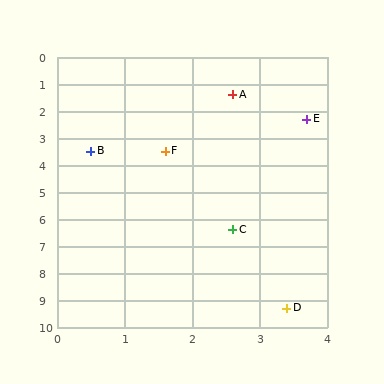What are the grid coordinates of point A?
Point A is at approximately (2.6, 1.4).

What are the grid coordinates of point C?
Point C is at approximately (2.6, 6.4).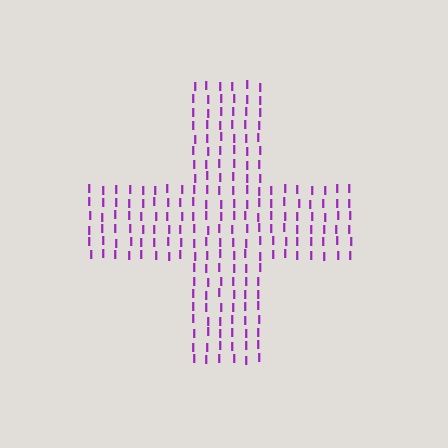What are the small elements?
The small elements are letter I's.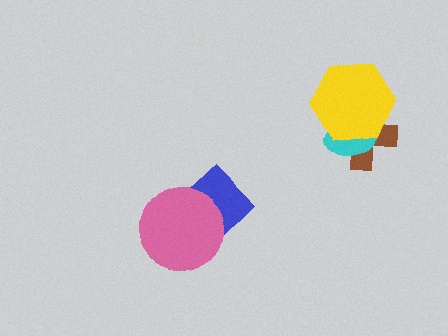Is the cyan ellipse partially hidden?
Yes, it is partially covered by another shape.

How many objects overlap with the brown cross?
2 objects overlap with the brown cross.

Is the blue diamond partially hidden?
Yes, it is partially covered by another shape.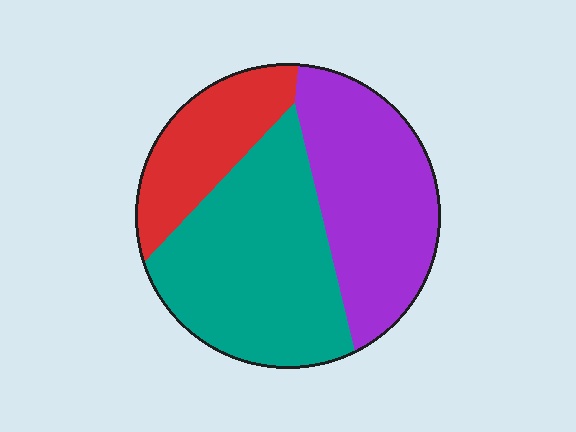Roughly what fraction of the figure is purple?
Purple takes up about three eighths (3/8) of the figure.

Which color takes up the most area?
Teal, at roughly 45%.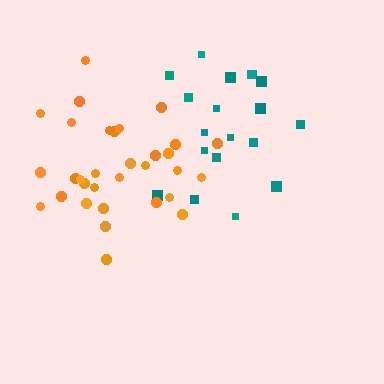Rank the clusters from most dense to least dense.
orange, teal.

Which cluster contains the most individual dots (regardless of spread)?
Orange (32).